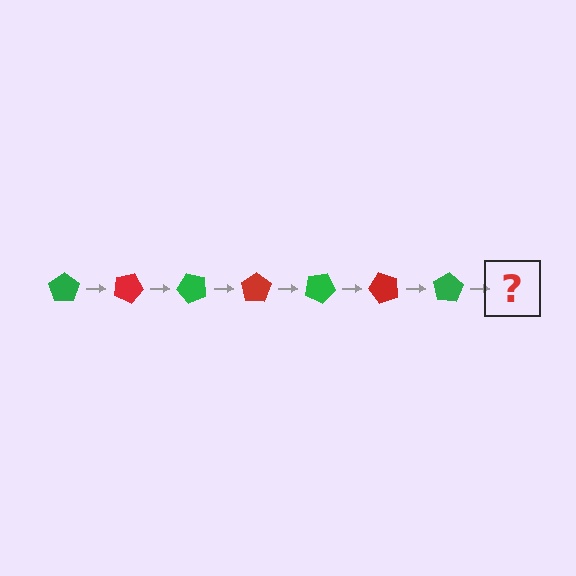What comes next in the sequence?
The next element should be a red pentagon, rotated 175 degrees from the start.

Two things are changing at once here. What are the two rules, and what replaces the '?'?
The two rules are that it rotates 25 degrees each step and the color cycles through green and red. The '?' should be a red pentagon, rotated 175 degrees from the start.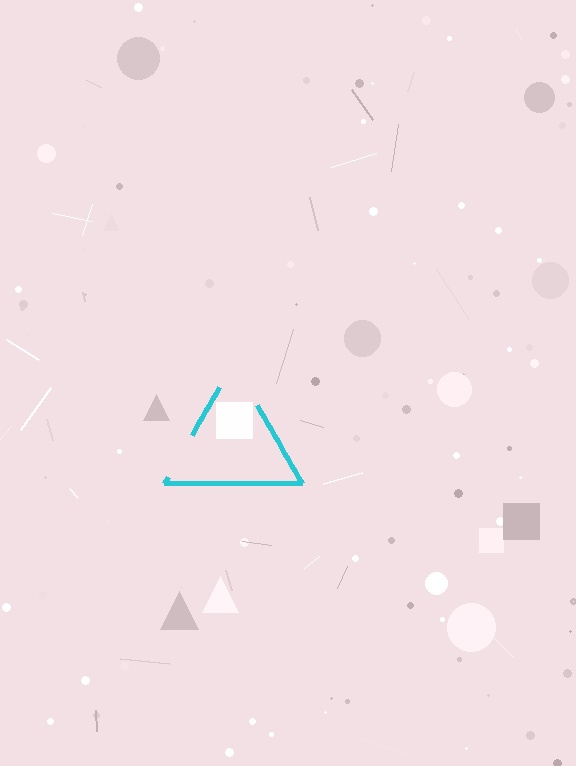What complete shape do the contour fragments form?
The contour fragments form a triangle.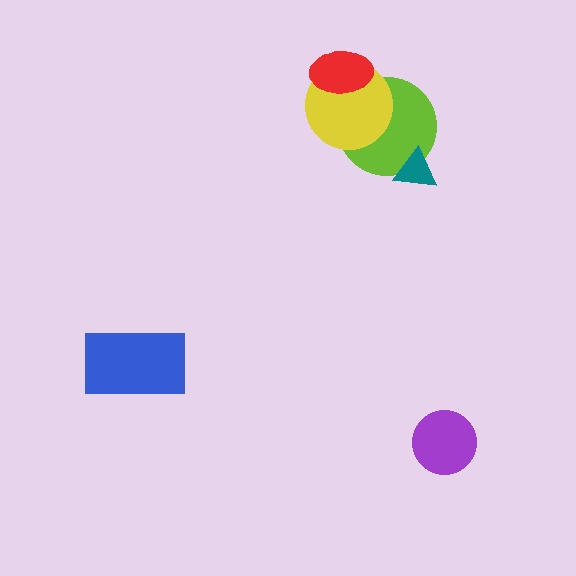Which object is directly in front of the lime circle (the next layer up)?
The yellow circle is directly in front of the lime circle.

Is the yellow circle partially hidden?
Yes, it is partially covered by another shape.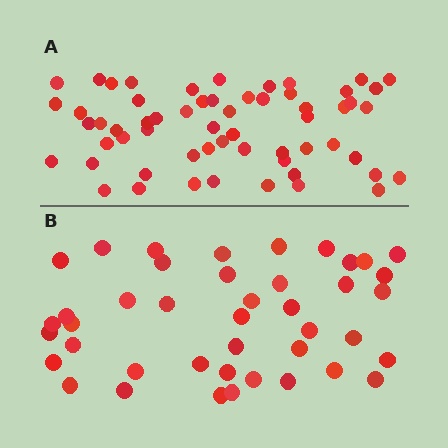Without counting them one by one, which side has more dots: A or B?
Region A (the top region) has more dots.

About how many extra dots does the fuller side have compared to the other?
Region A has approximately 15 more dots than region B.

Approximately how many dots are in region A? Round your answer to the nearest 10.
About 60 dots. (The exact count is 59, which rounds to 60.)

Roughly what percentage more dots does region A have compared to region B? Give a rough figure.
About 40% more.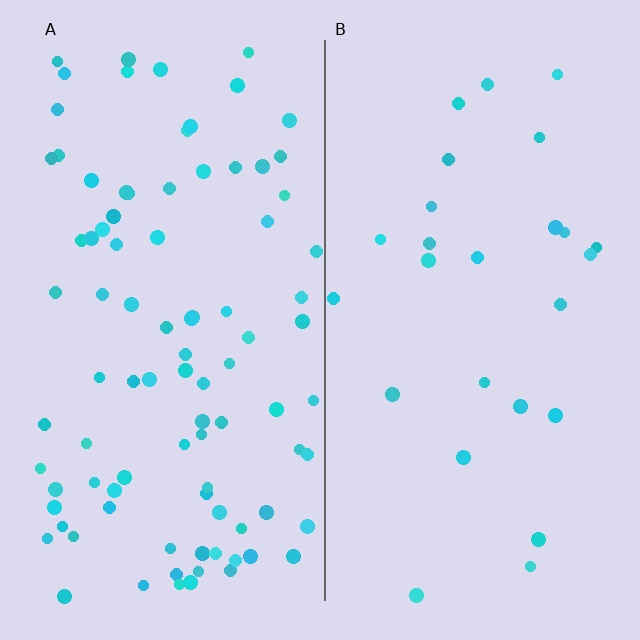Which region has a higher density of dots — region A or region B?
A (the left).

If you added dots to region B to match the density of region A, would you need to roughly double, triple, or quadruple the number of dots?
Approximately triple.